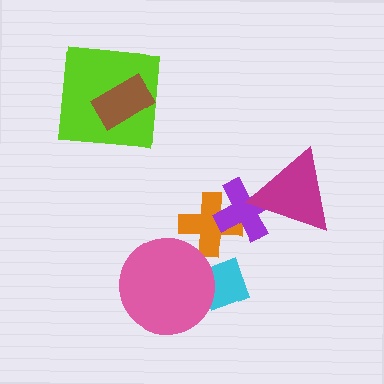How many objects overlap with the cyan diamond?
1 object overlaps with the cyan diamond.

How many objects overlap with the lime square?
1 object overlaps with the lime square.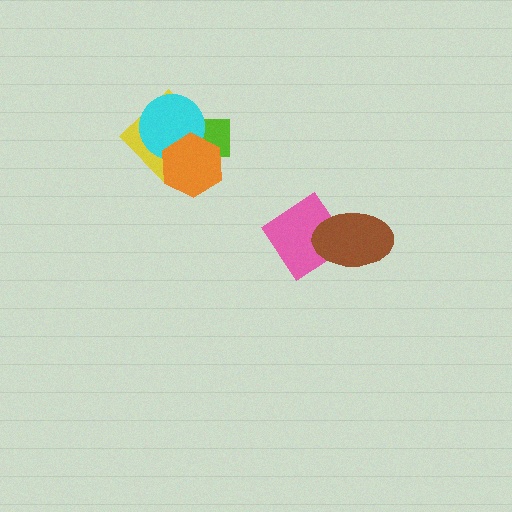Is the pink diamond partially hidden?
Yes, it is partially covered by another shape.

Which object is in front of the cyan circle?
The orange hexagon is in front of the cyan circle.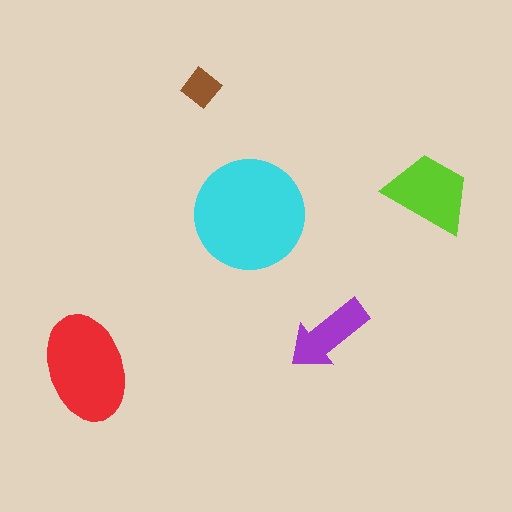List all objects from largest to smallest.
The cyan circle, the red ellipse, the lime trapezoid, the purple arrow, the brown diamond.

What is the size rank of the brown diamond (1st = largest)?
5th.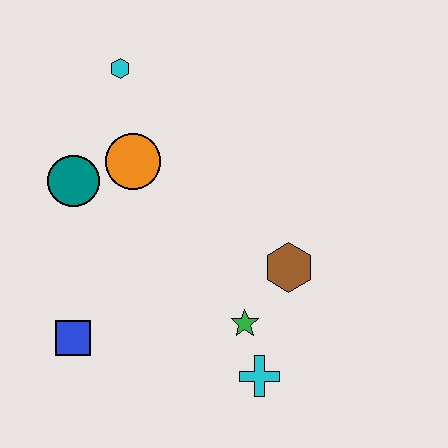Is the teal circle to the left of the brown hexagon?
Yes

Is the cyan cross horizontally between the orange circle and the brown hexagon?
Yes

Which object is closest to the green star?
The cyan cross is closest to the green star.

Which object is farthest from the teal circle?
The cyan cross is farthest from the teal circle.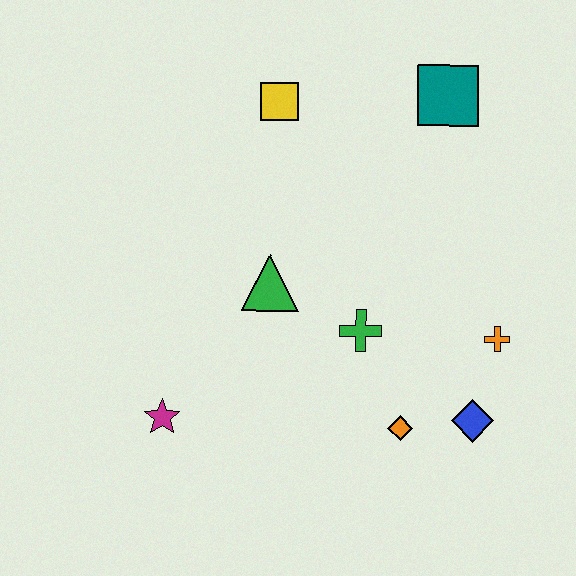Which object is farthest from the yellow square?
The blue diamond is farthest from the yellow square.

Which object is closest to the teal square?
The yellow square is closest to the teal square.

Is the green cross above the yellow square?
No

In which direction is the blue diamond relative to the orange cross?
The blue diamond is below the orange cross.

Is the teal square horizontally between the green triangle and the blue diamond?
Yes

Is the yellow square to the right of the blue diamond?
No